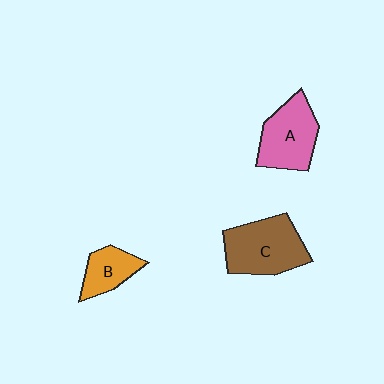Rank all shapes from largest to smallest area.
From largest to smallest: C (brown), A (pink), B (orange).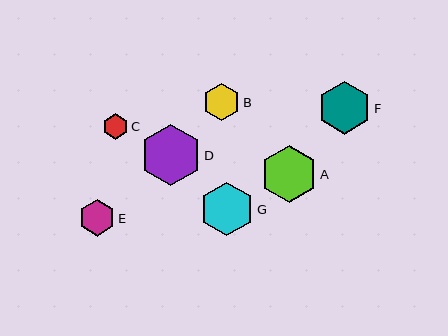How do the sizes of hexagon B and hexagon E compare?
Hexagon B and hexagon E are approximately the same size.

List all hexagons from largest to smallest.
From largest to smallest: D, A, G, F, B, E, C.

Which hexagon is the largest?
Hexagon D is the largest with a size of approximately 61 pixels.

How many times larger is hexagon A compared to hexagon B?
Hexagon A is approximately 1.6 times the size of hexagon B.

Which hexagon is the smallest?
Hexagon C is the smallest with a size of approximately 25 pixels.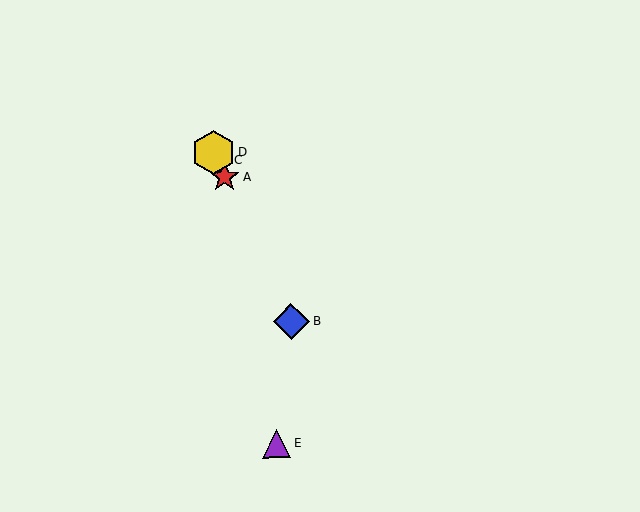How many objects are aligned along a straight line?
4 objects (A, B, C, D) are aligned along a straight line.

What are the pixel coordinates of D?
Object D is at (213, 152).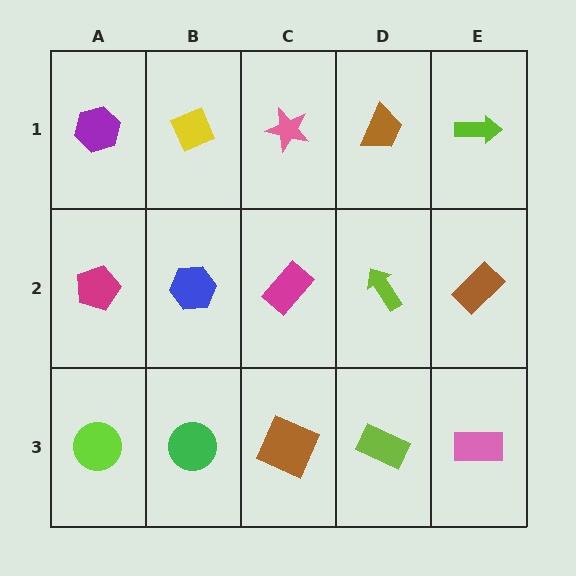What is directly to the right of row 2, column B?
A magenta rectangle.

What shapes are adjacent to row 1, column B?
A blue hexagon (row 2, column B), a purple hexagon (row 1, column A), a pink star (row 1, column C).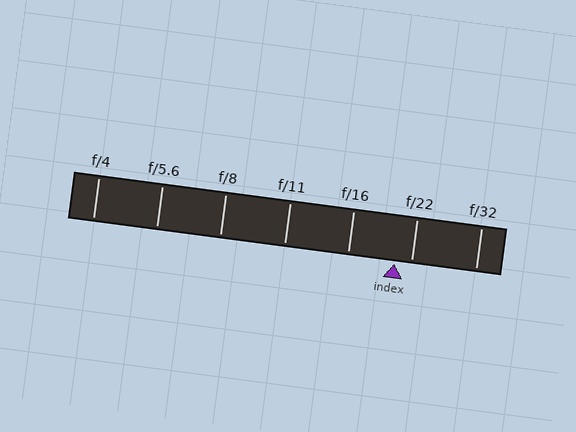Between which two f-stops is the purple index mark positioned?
The index mark is between f/16 and f/22.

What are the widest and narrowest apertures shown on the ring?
The widest aperture shown is f/4 and the narrowest is f/32.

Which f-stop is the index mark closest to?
The index mark is closest to f/22.